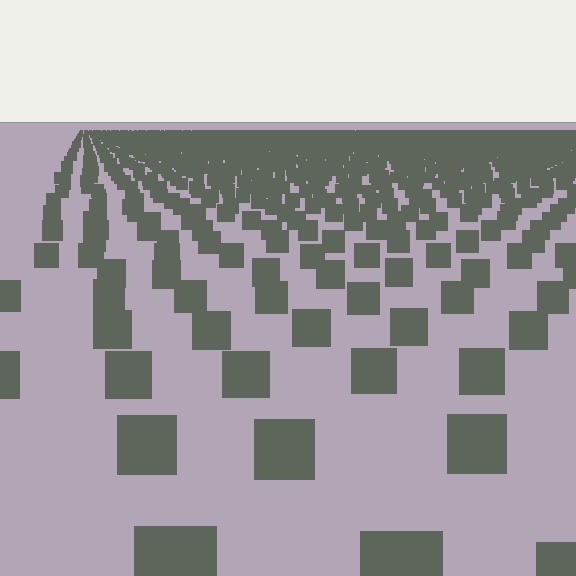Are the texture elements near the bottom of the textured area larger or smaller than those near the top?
Larger. Near the bottom, elements are closer to the viewer and appear at a bigger on-screen size.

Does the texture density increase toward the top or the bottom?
Density increases toward the top.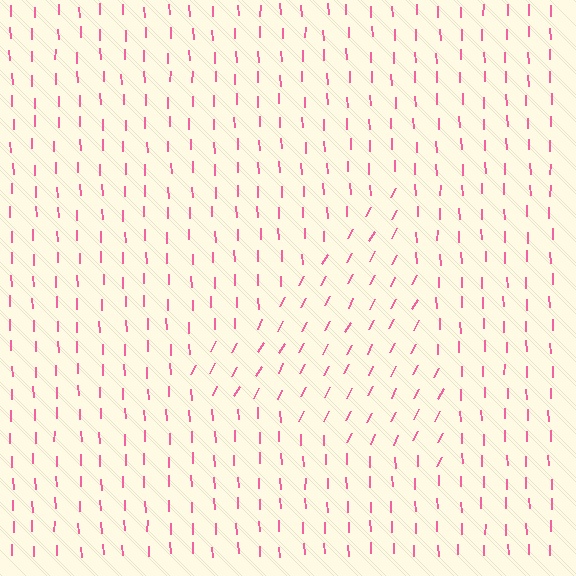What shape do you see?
I see a triangle.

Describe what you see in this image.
The image is filled with small pink line segments. A triangle region in the image has lines oriented differently from the surrounding lines, creating a visible texture boundary.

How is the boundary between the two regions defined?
The boundary is defined purely by a change in line orientation (approximately 30 degrees difference). All lines are the same color and thickness.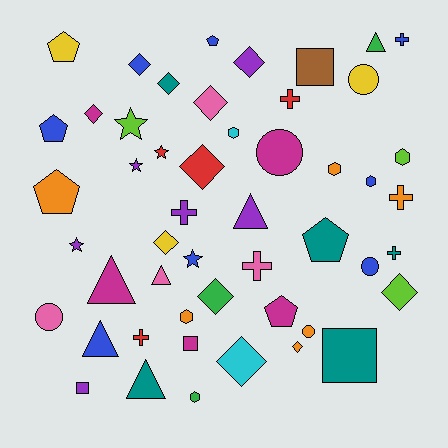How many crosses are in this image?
There are 7 crosses.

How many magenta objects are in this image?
There are 5 magenta objects.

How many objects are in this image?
There are 50 objects.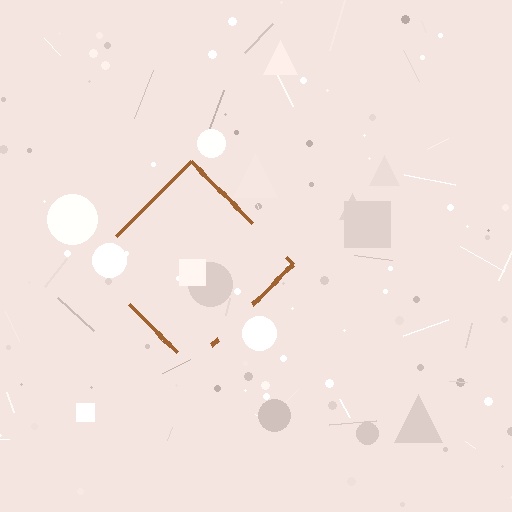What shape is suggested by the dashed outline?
The dashed outline suggests a diamond.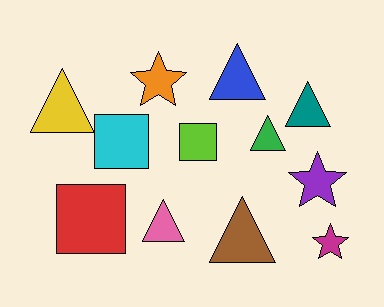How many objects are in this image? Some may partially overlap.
There are 12 objects.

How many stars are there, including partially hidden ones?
There are 3 stars.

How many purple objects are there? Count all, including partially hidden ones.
There is 1 purple object.